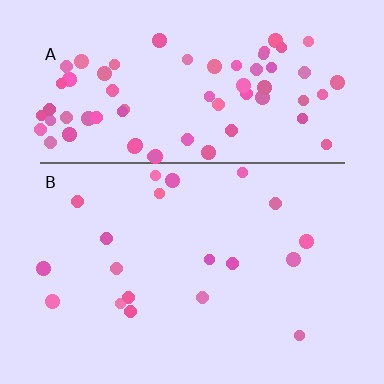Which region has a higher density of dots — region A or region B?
A (the top).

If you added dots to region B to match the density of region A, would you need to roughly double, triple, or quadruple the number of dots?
Approximately quadruple.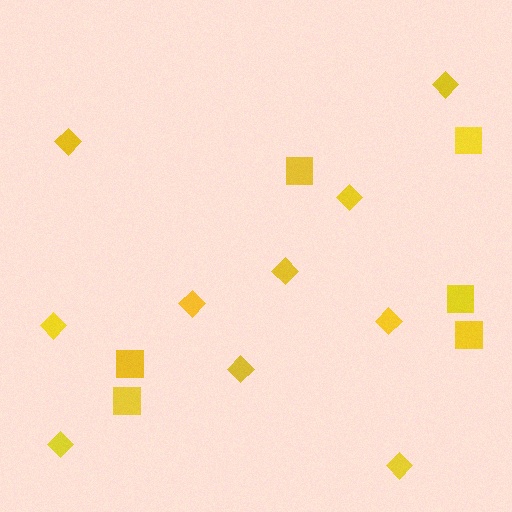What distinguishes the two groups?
There are 2 groups: one group of diamonds (10) and one group of squares (6).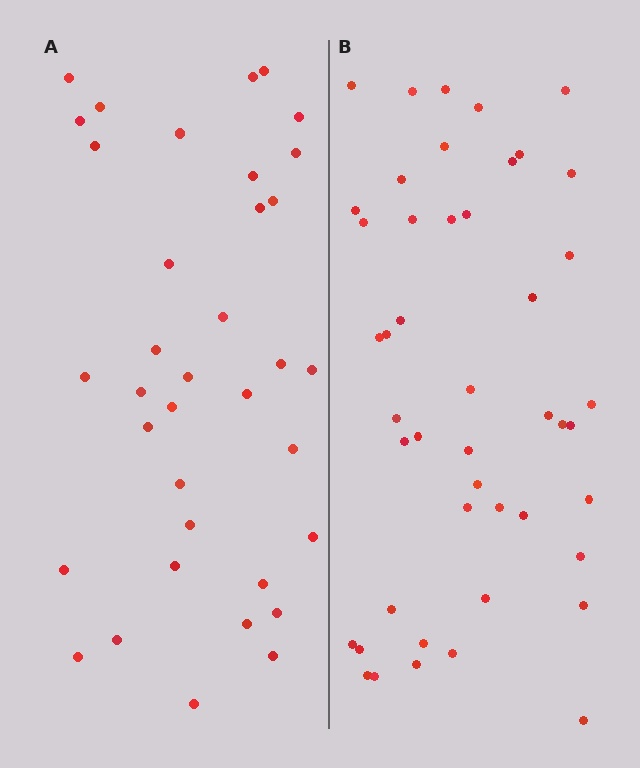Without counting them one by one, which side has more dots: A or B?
Region B (the right region) has more dots.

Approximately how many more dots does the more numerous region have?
Region B has roughly 10 or so more dots than region A.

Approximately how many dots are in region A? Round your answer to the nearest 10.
About 40 dots. (The exact count is 36, which rounds to 40.)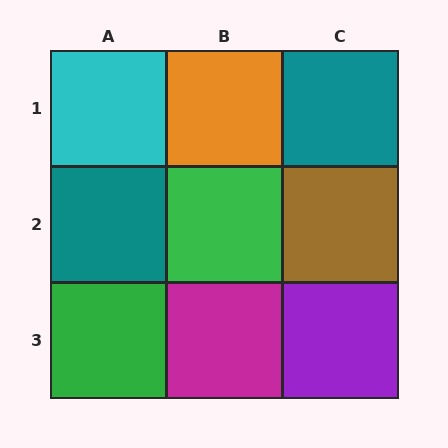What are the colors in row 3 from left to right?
Green, magenta, purple.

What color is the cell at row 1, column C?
Teal.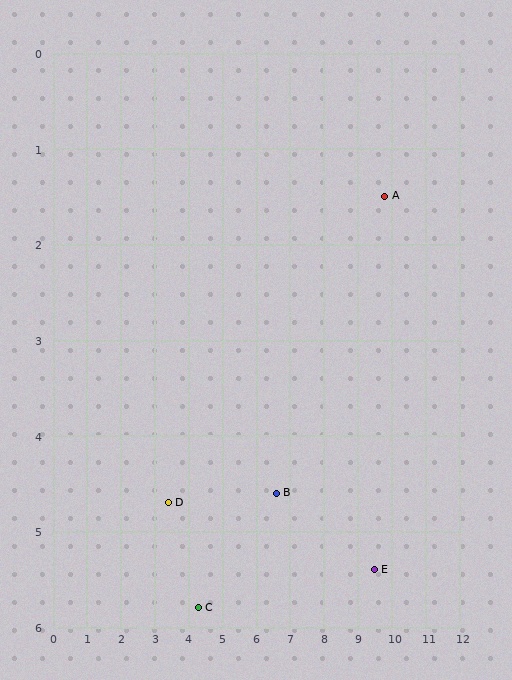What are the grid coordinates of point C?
Point C is at approximately (4.3, 5.8).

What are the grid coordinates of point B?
Point B is at approximately (6.6, 4.6).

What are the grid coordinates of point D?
Point D is at approximately (3.4, 4.7).